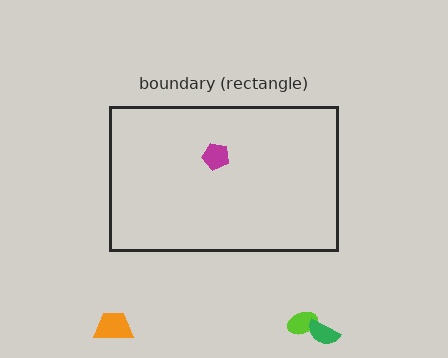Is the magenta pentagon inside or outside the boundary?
Inside.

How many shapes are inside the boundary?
1 inside, 3 outside.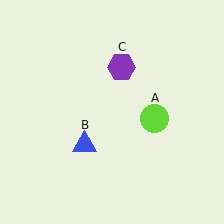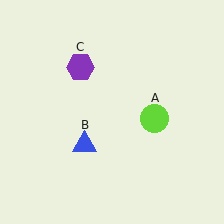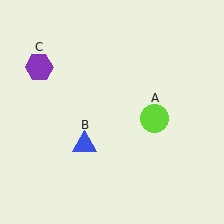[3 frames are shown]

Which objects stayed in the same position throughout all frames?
Lime circle (object A) and blue triangle (object B) remained stationary.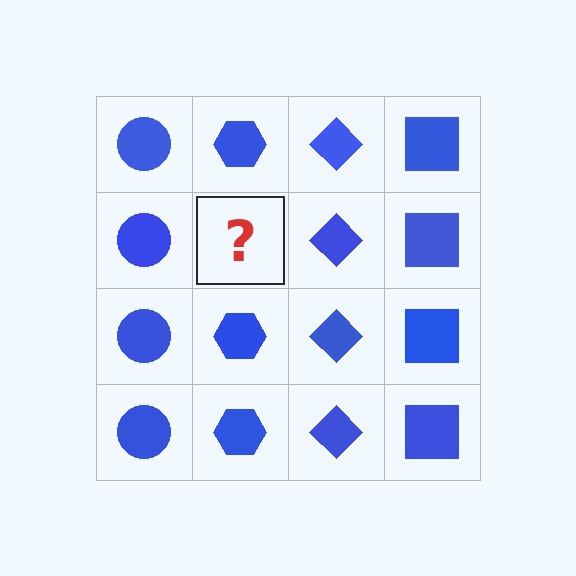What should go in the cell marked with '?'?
The missing cell should contain a blue hexagon.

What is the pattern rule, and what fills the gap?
The rule is that each column has a consistent shape. The gap should be filled with a blue hexagon.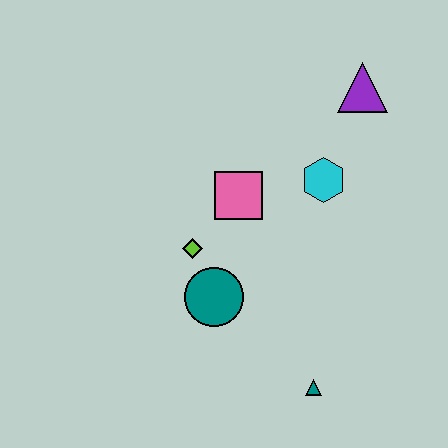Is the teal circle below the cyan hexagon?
Yes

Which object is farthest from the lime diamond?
The purple triangle is farthest from the lime diamond.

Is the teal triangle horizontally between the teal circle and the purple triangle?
Yes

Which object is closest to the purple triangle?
The cyan hexagon is closest to the purple triangle.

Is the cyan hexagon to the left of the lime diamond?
No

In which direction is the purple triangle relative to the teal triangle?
The purple triangle is above the teal triangle.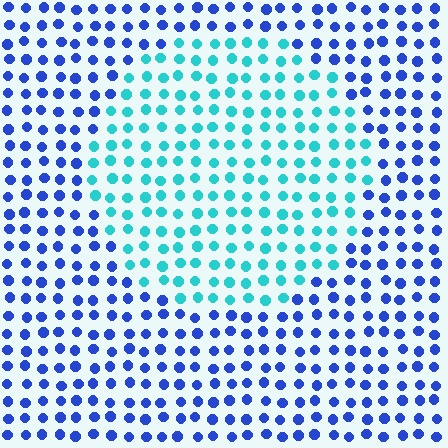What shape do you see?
I see a circle.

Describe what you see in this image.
The image is filled with small blue elements in a uniform arrangement. A circle-shaped region is visible where the elements are tinted to a slightly different hue, forming a subtle color boundary.